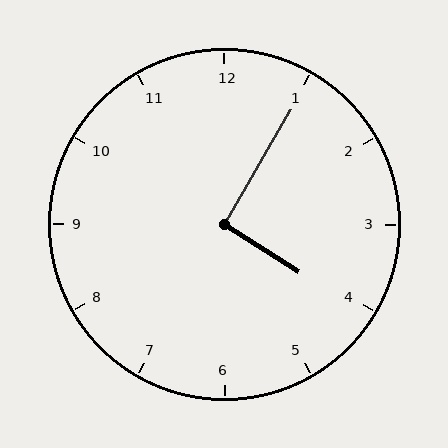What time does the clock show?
4:05.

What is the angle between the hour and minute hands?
Approximately 92 degrees.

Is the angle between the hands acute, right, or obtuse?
It is right.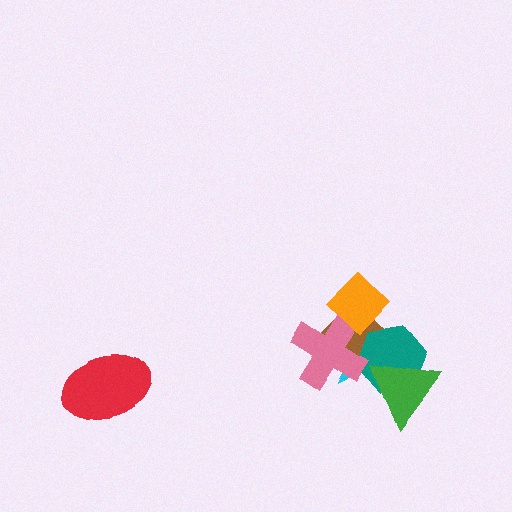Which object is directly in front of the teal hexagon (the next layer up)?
The pink cross is directly in front of the teal hexagon.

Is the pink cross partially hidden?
Yes, it is partially covered by another shape.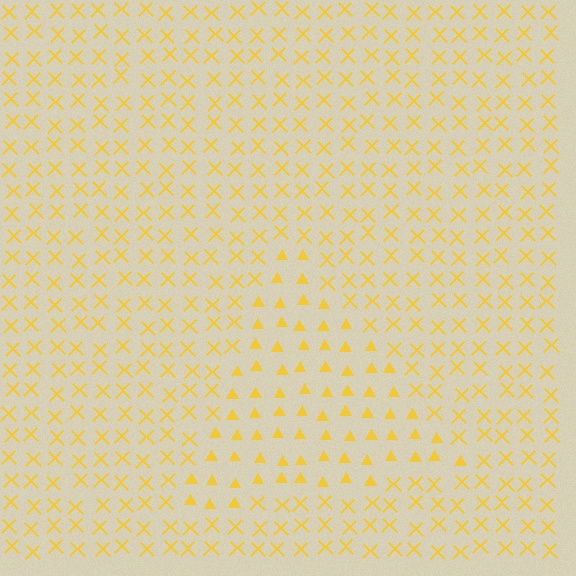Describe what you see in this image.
The image is filled with small yellow elements arranged in a uniform grid. A triangle-shaped region contains triangles, while the surrounding area contains X marks. The boundary is defined purely by the change in element shape.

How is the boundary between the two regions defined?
The boundary is defined by a change in element shape: triangles inside vs. X marks outside. All elements share the same color and spacing.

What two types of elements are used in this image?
The image uses triangles inside the triangle region and X marks outside it.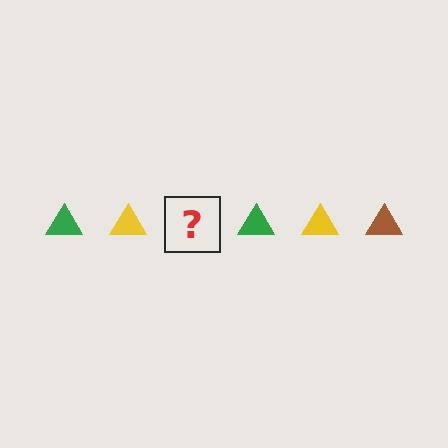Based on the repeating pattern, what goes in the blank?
The blank should be a brown triangle.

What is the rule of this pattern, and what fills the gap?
The rule is that the pattern cycles through green, yellow, brown triangles. The gap should be filled with a brown triangle.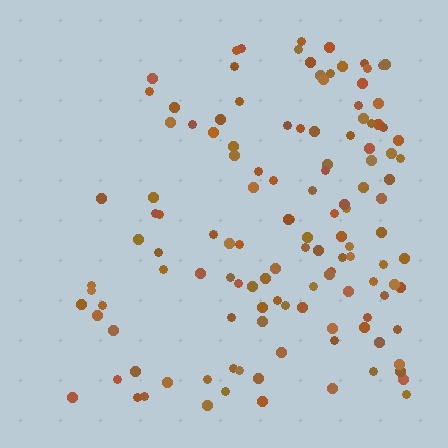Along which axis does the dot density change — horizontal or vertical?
Horizontal.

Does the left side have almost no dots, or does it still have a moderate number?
Still a moderate number, just noticeably fewer than the right.